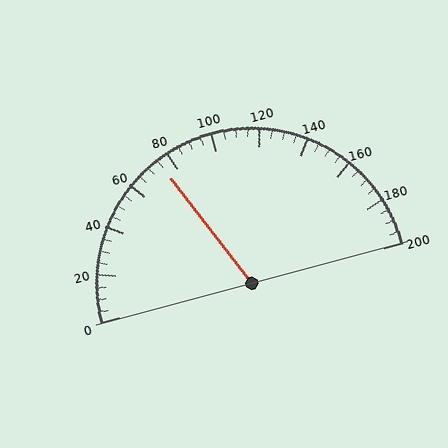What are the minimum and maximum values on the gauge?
The gauge ranges from 0 to 200.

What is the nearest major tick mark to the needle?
The nearest major tick mark is 80.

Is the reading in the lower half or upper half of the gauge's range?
The reading is in the lower half of the range (0 to 200).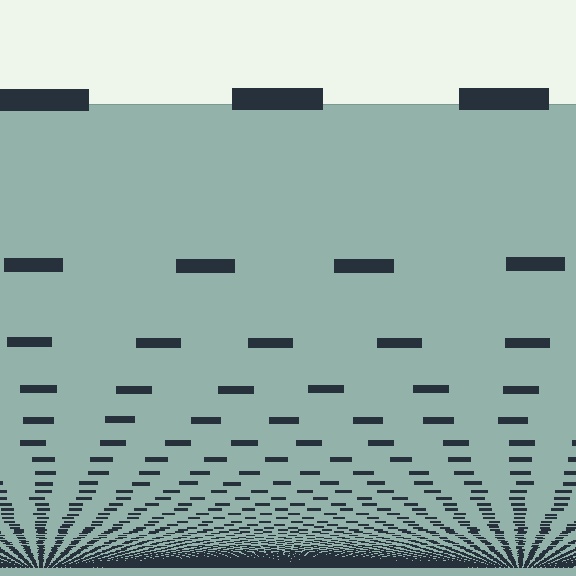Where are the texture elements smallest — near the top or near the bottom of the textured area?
Near the bottom.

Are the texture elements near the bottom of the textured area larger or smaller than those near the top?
Smaller. The gradient is inverted — elements near the bottom are smaller and denser.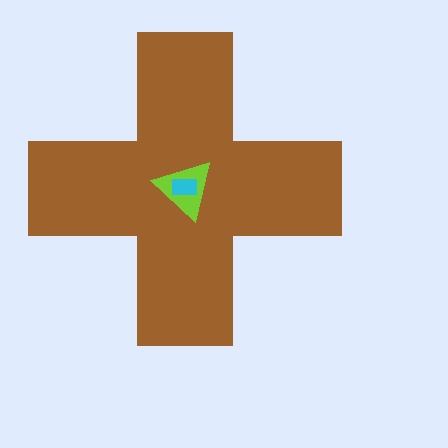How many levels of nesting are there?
3.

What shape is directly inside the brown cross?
The lime triangle.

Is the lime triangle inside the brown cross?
Yes.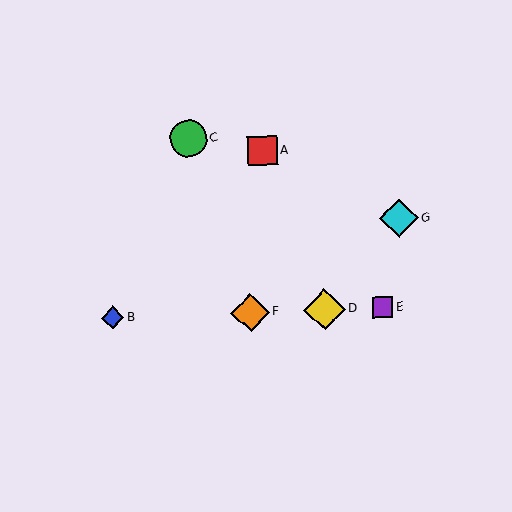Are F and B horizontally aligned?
Yes, both are at y≈313.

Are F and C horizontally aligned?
No, F is at y≈313 and C is at y≈139.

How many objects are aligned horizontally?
4 objects (B, D, E, F) are aligned horizontally.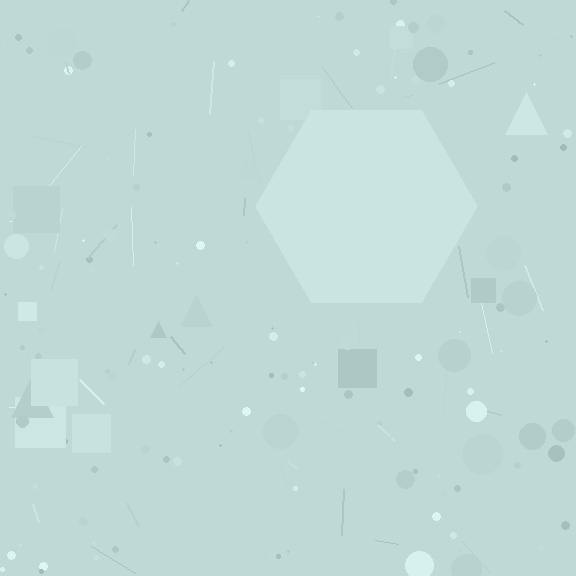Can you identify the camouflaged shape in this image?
The camouflaged shape is a hexagon.